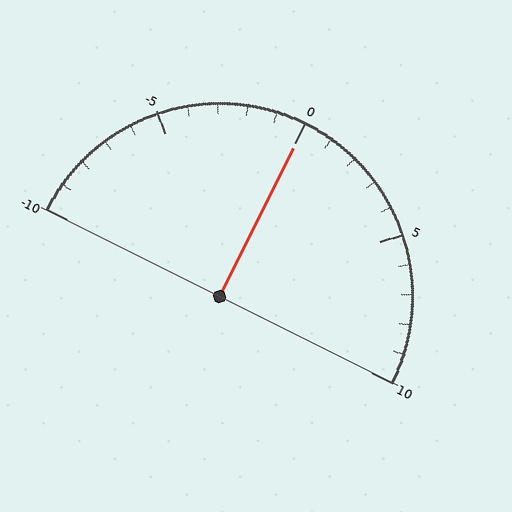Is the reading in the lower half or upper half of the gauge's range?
The reading is in the upper half of the range (-10 to 10).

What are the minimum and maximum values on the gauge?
The gauge ranges from -10 to 10.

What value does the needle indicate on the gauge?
The needle indicates approximately 0.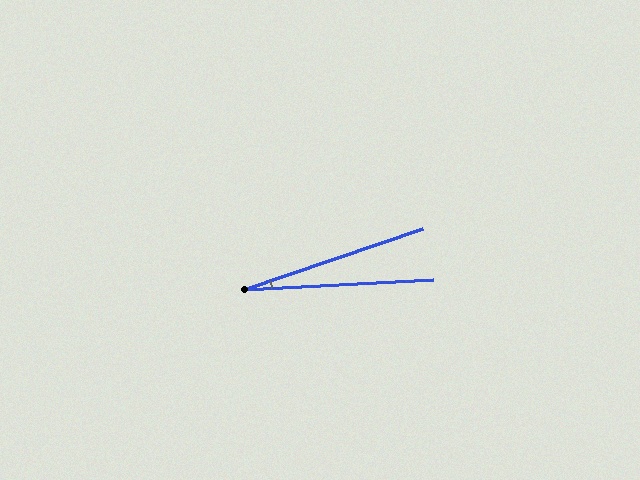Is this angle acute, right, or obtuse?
It is acute.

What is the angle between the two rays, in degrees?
Approximately 16 degrees.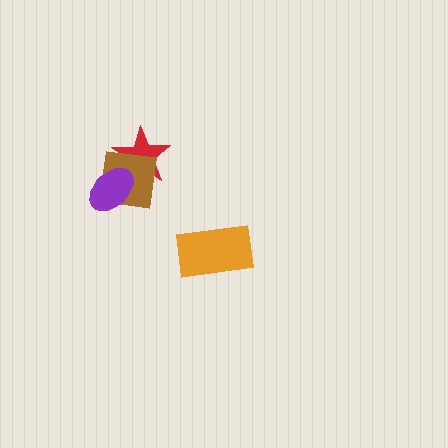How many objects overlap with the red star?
2 objects overlap with the red star.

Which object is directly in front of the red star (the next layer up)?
The brown square is directly in front of the red star.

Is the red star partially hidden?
Yes, it is partially covered by another shape.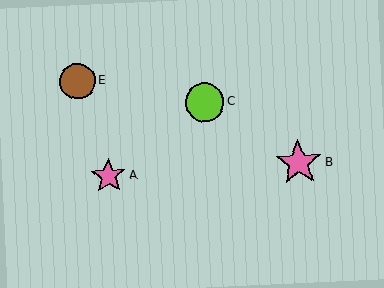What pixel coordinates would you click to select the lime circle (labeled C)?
Click at (205, 102) to select the lime circle C.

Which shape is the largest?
The pink star (labeled B) is the largest.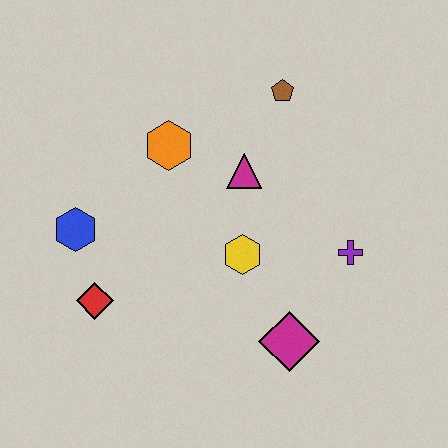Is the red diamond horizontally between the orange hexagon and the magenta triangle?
No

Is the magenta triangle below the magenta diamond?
No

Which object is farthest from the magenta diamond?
The brown pentagon is farthest from the magenta diamond.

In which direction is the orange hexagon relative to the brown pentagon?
The orange hexagon is to the left of the brown pentagon.